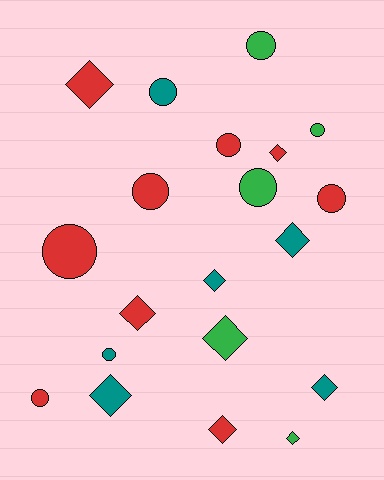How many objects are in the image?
There are 20 objects.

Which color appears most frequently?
Red, with 9 objects.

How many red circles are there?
There are 5 red circles.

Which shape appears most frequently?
Diamond, with 10 objects.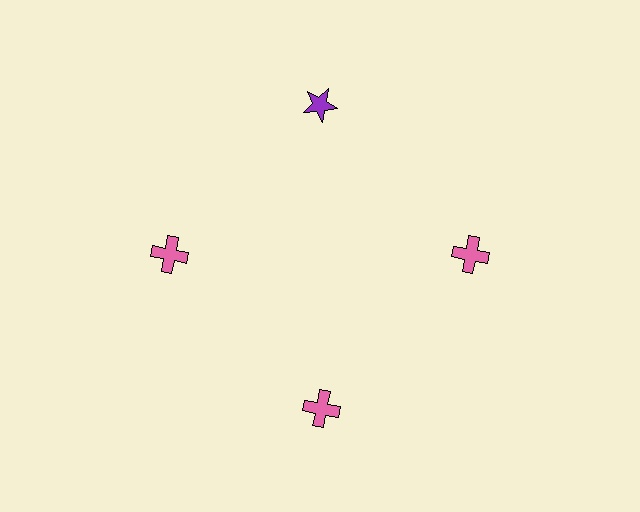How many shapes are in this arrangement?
There are 4 shapes arranged in a ring pattern.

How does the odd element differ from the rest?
It differs in both color (purple instead of pink) and shape (star instead of cross).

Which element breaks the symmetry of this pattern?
The purple star at roughly the 12 o'clock position breaks the symmetry. All other shapes are pink crosses.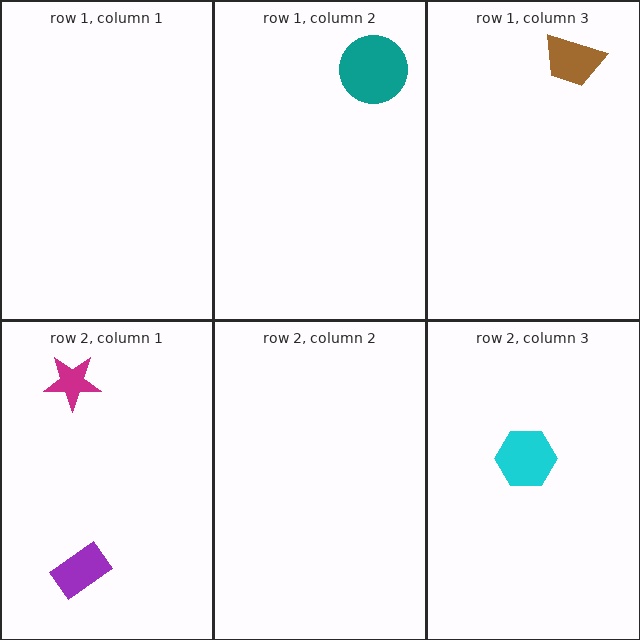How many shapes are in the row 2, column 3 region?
1.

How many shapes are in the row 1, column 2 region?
1.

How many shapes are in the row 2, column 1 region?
2.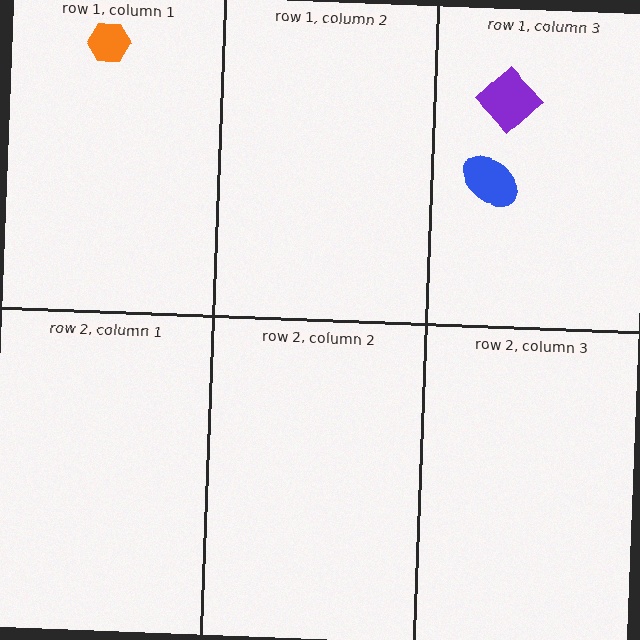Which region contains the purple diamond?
The row 1, column 3 region.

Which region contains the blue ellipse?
The row 1, column 3 region.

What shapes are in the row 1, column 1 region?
The orange hexagon.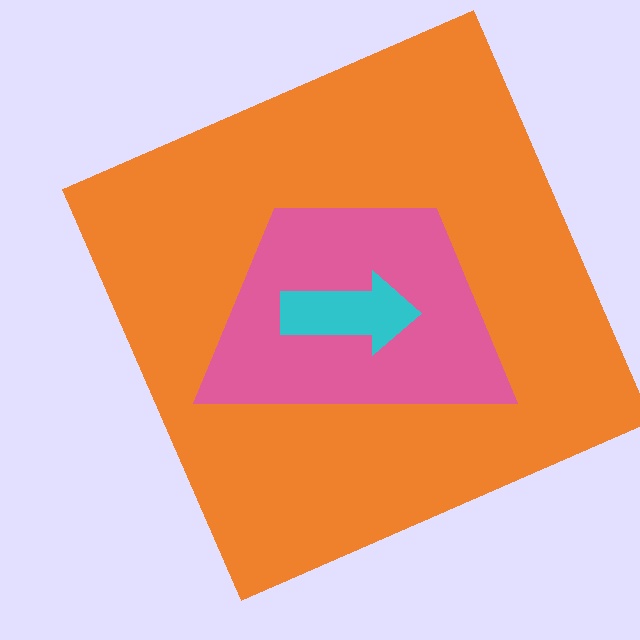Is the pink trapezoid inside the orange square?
Yes.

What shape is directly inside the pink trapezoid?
The cyan arrow.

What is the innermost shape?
The cyan arrow.